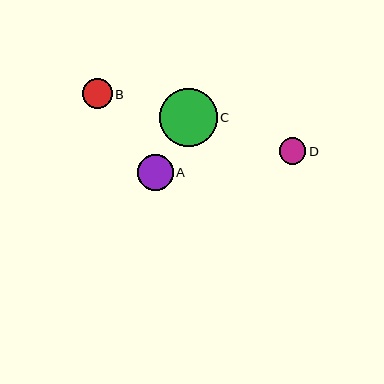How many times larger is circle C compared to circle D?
Circle C is approximately 2.2 times the size of circle D.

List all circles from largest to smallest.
From largest to smallest: C, A, B, D.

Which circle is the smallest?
Circle D is the smallest with a size of approximately 27 pixels.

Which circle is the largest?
Circle C is the largest with a size of approximately 58 pixels.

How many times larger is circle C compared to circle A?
Circle C is approximately 1.6 times the size of circle A.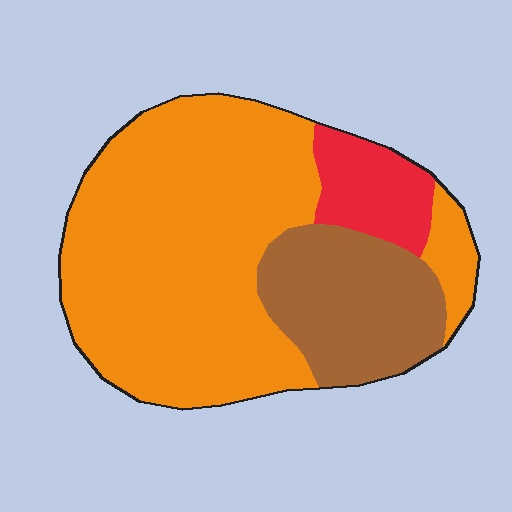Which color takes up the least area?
Red, at roughly 10%.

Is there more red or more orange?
Orange.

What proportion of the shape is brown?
Brown covers 23% of the shape.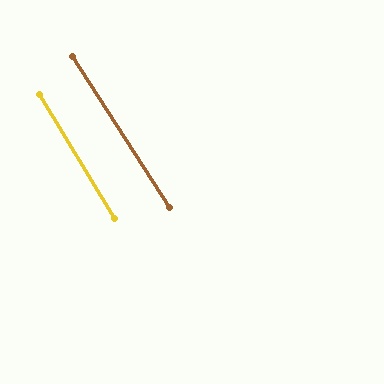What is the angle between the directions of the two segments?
Approximately 2 degrees.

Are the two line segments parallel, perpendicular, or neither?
Parallel — their directions differ by only 1.6°.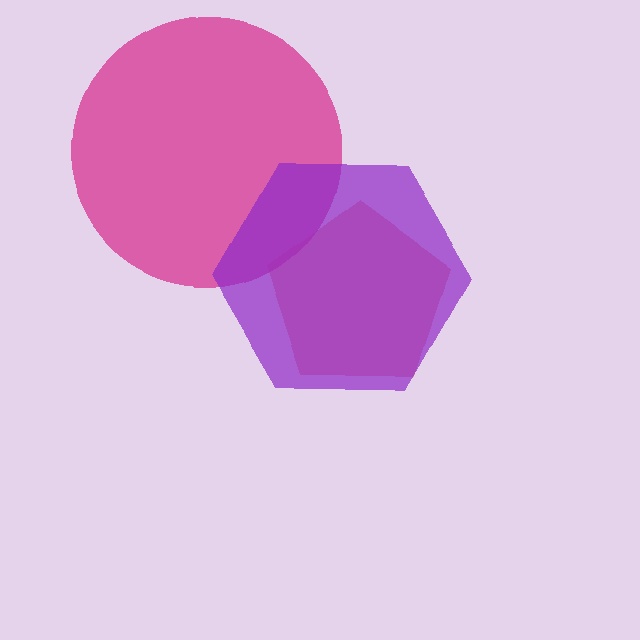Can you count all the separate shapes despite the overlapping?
Yes, there are 3 separate shapes.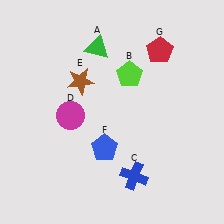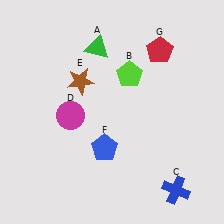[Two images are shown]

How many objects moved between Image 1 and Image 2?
1 object moved between the two images.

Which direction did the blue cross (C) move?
The blue cross (C) moved right.